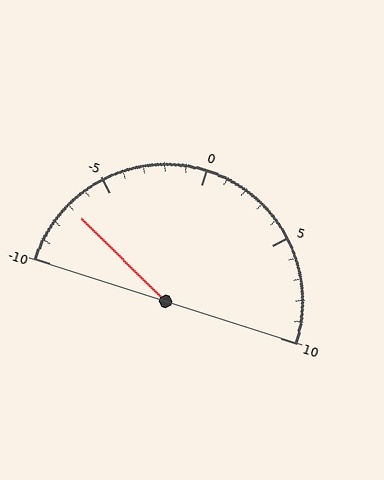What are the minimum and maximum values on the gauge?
The gauge ranges from -10 to 10.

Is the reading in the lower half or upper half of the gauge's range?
The reading is in the lower half of the range (-10 to 10).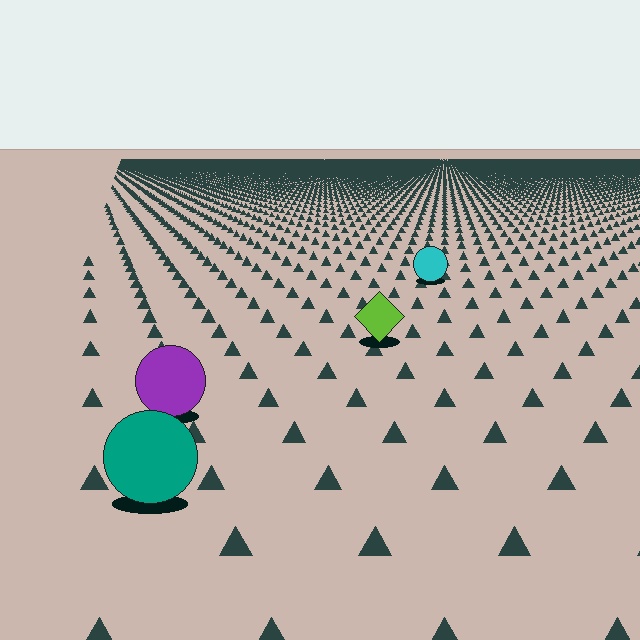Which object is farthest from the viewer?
The cyan circle is farthest from the viewer. It appears smaller and the ground texture around it is denser.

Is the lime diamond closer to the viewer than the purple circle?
No. The purple circle is closer — you can tell from the texture gradient: the ground texture is coarser near it.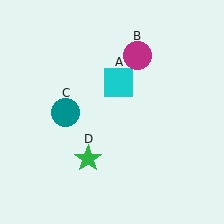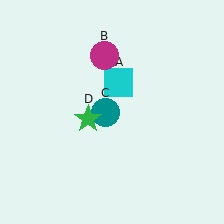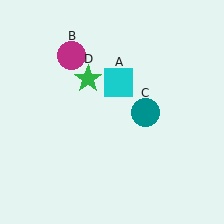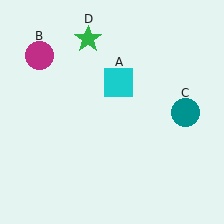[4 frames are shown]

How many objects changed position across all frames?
3 objects changed position: magenta circle (object B), teal circle (object C), green star (object D).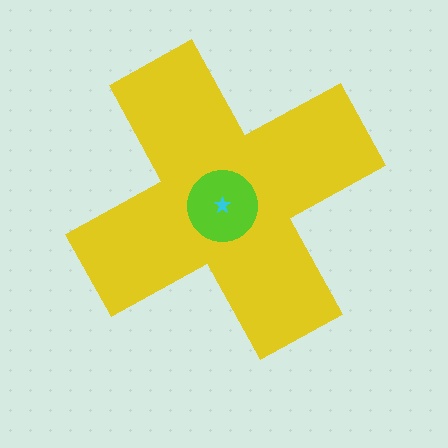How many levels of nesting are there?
3.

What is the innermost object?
The cyan star.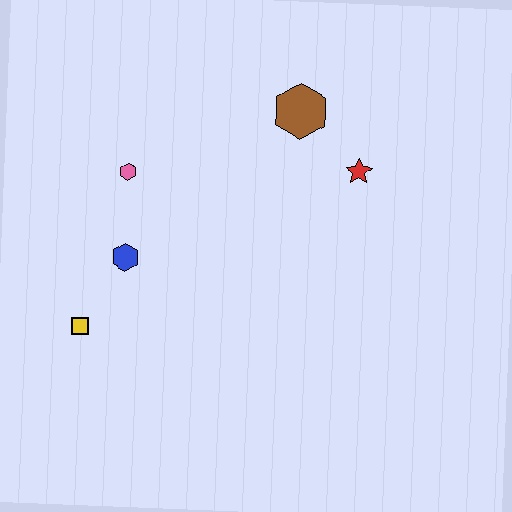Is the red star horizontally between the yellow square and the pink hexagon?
No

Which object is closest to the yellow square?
The blue hexagon is closest to the yellow square.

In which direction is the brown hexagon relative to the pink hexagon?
The brown hexagon is to the right of the pink hexagon.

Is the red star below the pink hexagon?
No